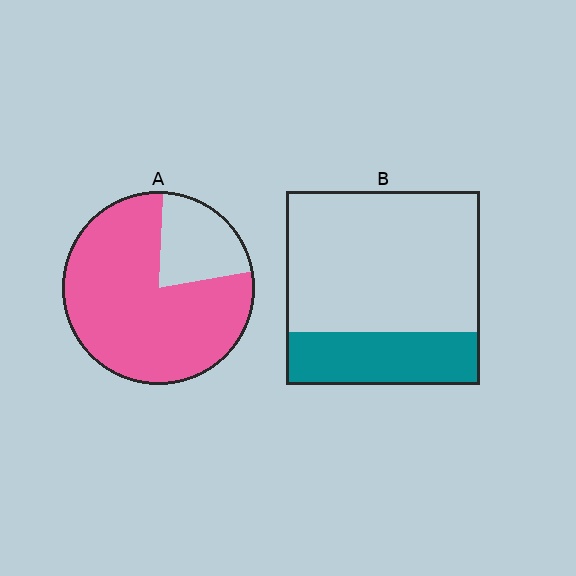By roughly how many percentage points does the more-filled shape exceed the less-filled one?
By roughly 50 percentage points (A over B).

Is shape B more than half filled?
No.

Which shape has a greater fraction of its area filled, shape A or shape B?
Shape A.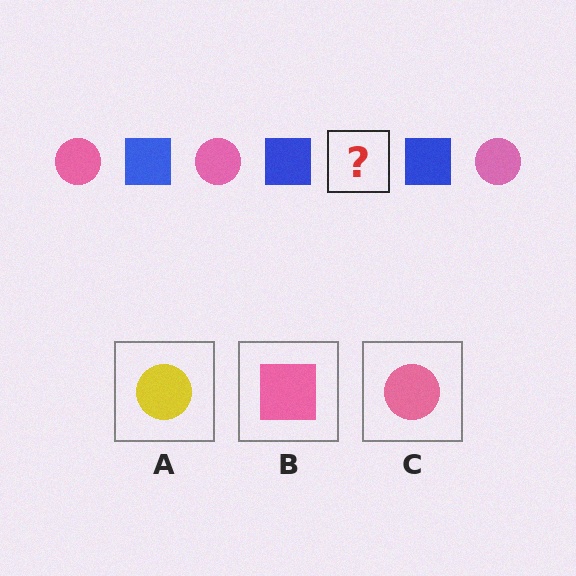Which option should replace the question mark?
Option C.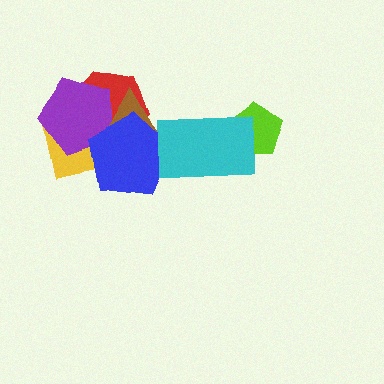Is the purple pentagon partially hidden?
Yes, it is partially covered by another shape.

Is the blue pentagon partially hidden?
Yes, it is partially covered by another shape.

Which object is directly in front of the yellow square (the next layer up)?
The purple pentagon is directly in front of the yellow square.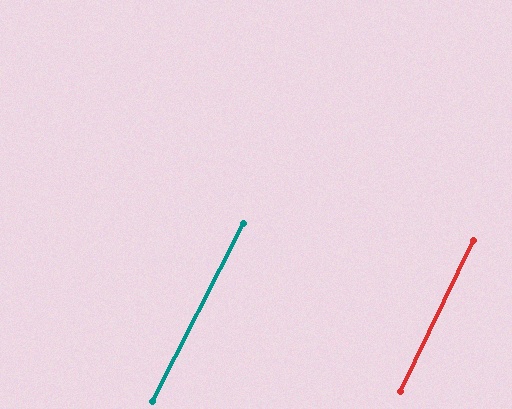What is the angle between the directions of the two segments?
Approximately 1 degree.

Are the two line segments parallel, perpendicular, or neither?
Parallel — their directions differ by only 1.3°.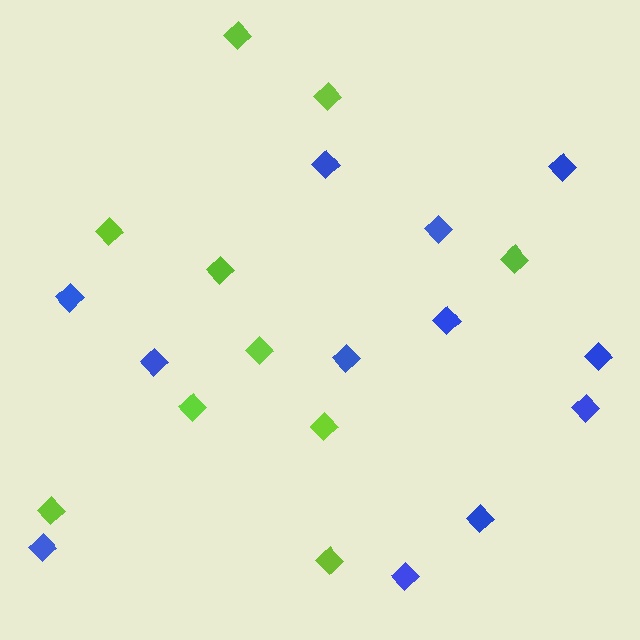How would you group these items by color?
There are 2 groups: one group of lime diamonds (10) and one group of blue diamonds (12).